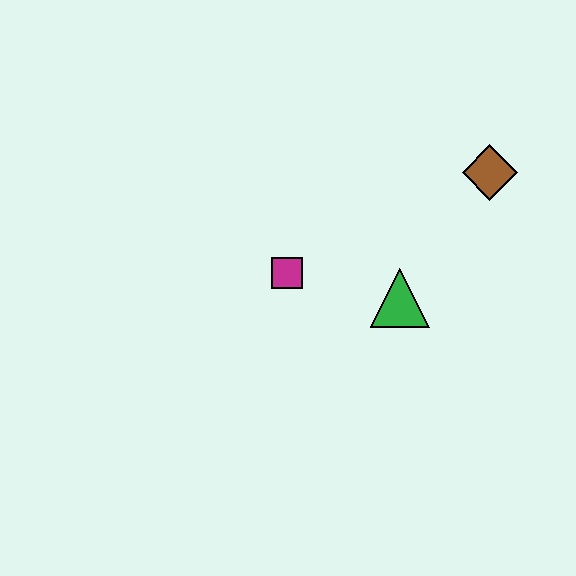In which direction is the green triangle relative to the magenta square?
The green triangle is to the right of the magenta square.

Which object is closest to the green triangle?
The magenta square is closest to the green triangle.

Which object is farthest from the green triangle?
The brown diamond is farthest from the green triangle.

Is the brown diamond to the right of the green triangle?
Yes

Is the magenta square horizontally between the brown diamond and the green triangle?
No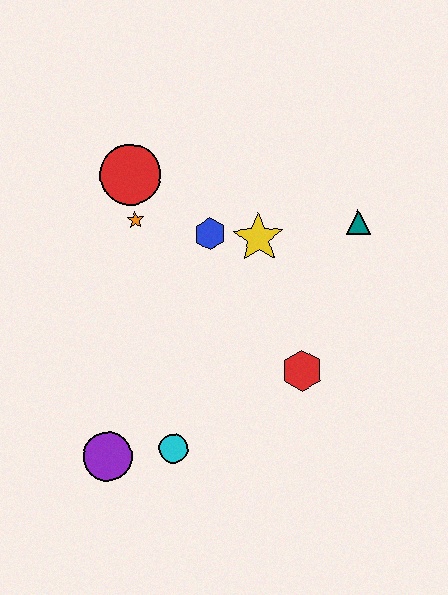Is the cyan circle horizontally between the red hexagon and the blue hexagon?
No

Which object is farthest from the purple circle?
The teal triangle is farthest from the purple circle.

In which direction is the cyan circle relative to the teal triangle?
The cyan circle is below the teal triangle.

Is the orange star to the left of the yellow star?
Yes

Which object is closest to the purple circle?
The cyan circle is closest to the purple circle.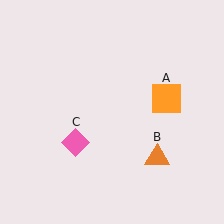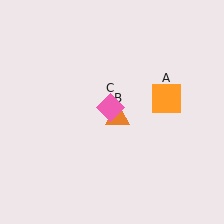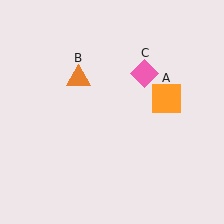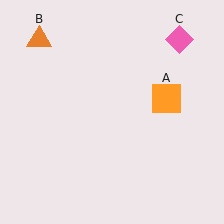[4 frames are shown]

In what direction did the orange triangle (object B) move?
The orange triangle (object B) moved up and to the left.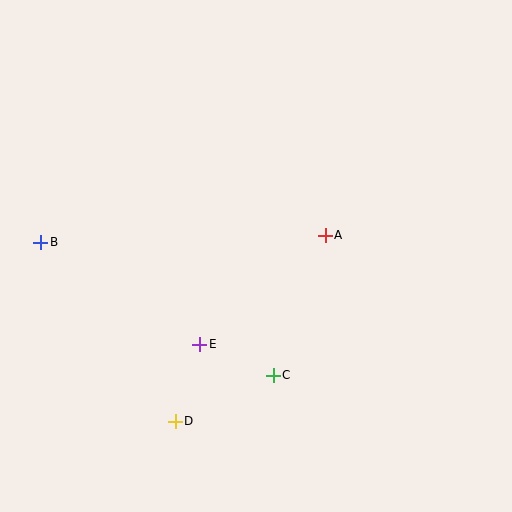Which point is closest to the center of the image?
Point A at (325, 235) is closest to the center.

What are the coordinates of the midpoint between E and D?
The midpoint between E and D is at (188, 383).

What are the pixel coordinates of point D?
Point D is at (175, 421).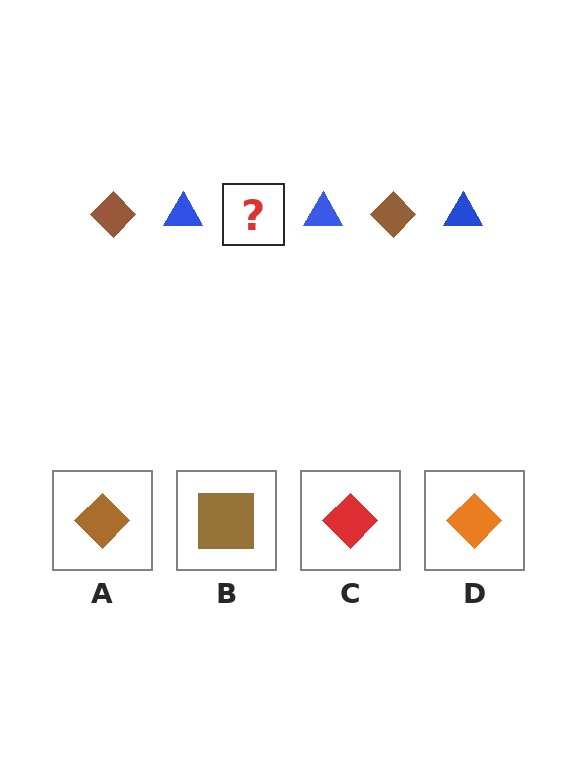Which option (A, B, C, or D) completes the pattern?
A.